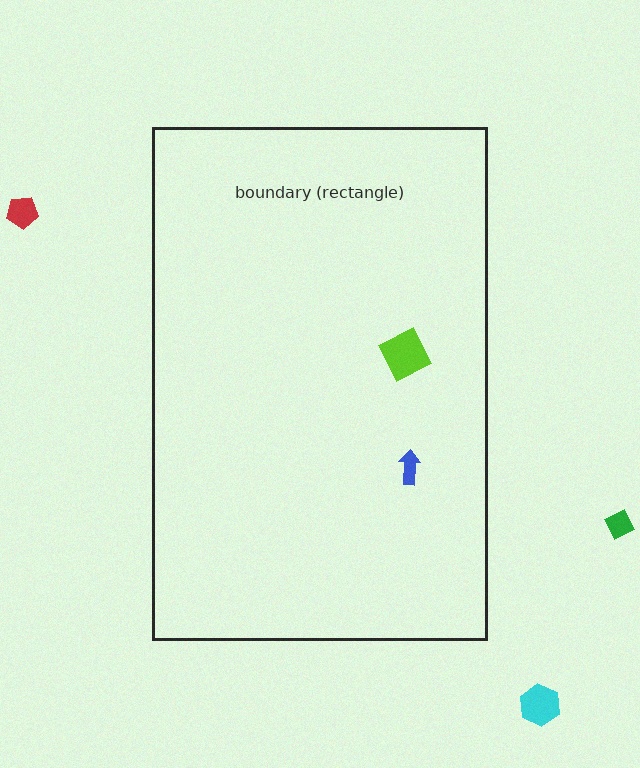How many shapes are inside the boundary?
2 inside, 3 outside.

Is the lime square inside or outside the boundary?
Inside.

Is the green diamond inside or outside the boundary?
Outside.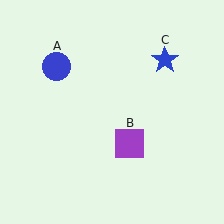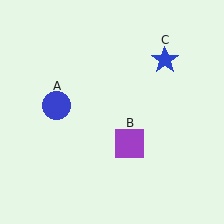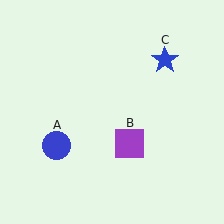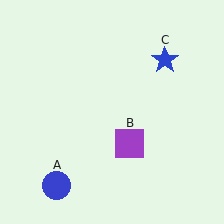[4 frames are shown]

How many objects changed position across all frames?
1 object changed position: blue circle (object A).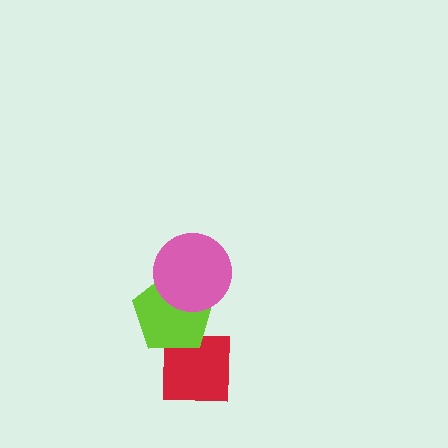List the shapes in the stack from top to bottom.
From top to bottom: the pink circle, the lime pentagon, the red square.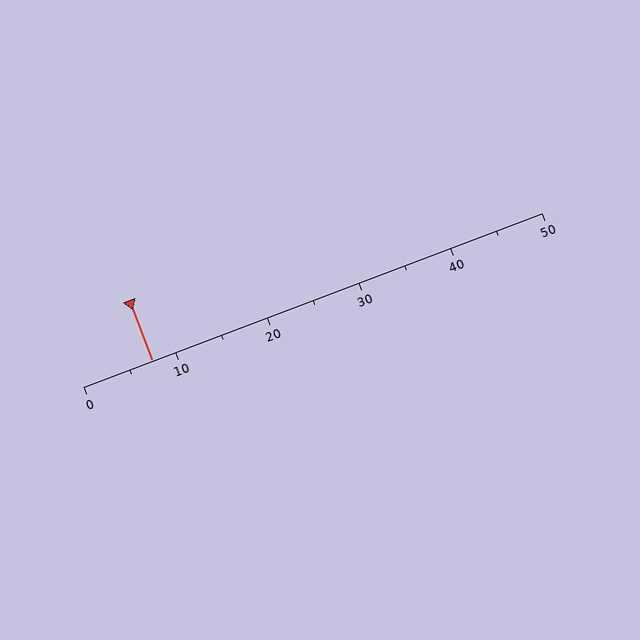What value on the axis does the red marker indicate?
The marker indicates approximately 7.5.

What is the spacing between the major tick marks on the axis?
The major ticks are spaced 10 apart.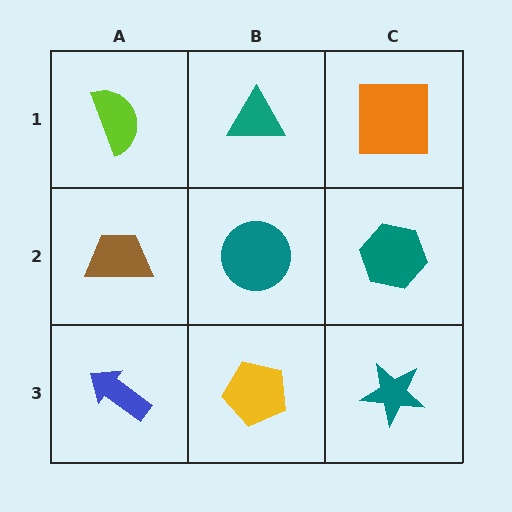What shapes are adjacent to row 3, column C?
A teal hexagon (row 2, column C), a yellow pentagon (row 3, column B).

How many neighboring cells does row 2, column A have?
3.